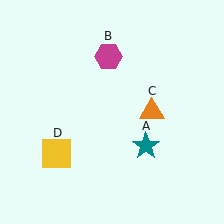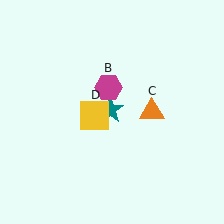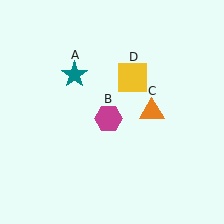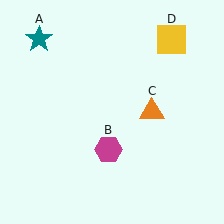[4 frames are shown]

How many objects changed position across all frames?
3 objects changed position: teal star (object A), magenta hexagon (object B), yellow square (object D).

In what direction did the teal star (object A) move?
The teal star (object A) moved up and to the left.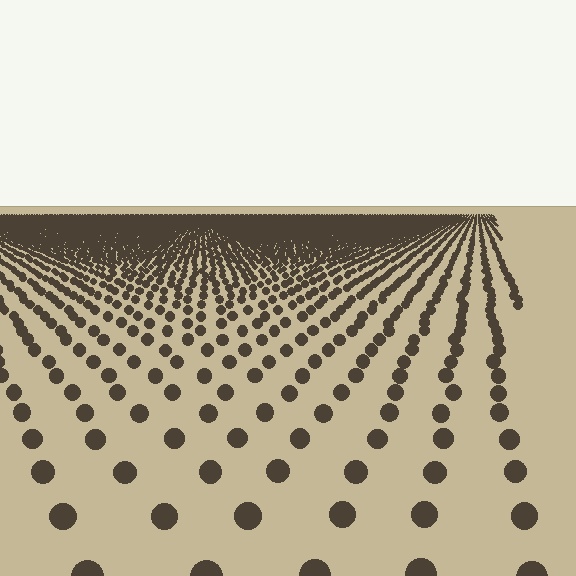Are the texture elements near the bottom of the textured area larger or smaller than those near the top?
Larger. Near the bottom, elements are closer to the viewer and appear at a bigger on-screen size.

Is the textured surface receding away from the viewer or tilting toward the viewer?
The surface is receding away from the viewer. Texture elements get smaller and denser toward the top.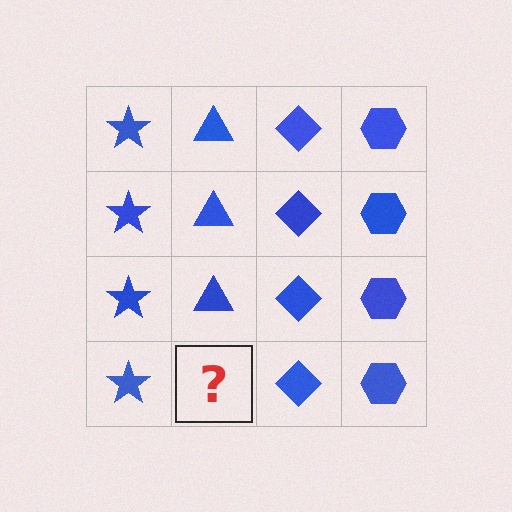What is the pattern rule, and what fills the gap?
The rule is that each column has a consistent shape. The gap should be filled with a blue triangle.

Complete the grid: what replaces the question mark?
The question mark should be replaced with a blue triangle.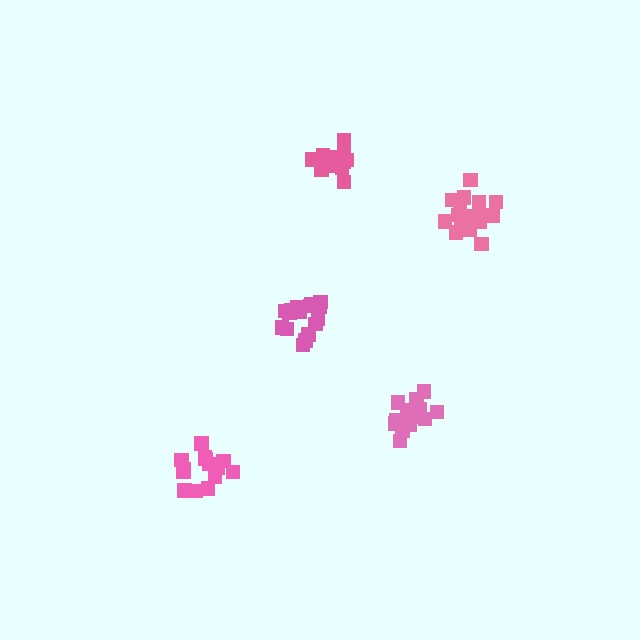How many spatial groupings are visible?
There are 5 spatial groupings.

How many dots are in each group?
Group 1: 16 dots, Group 2: 17 dots, Group 3: 14 dots, Group 4: 14 dots, Group 5: 16 dots (77 total).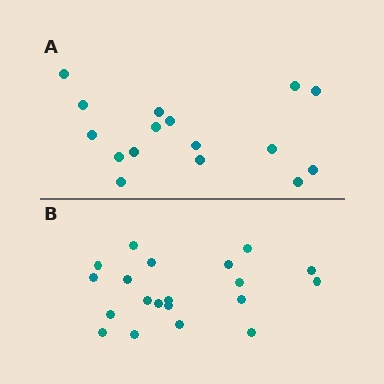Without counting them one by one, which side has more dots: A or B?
Region B (the bottom region) has more dots.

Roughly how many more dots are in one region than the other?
Region B has about 4 more dots than region A.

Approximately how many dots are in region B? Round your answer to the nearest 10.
About 20 dots.